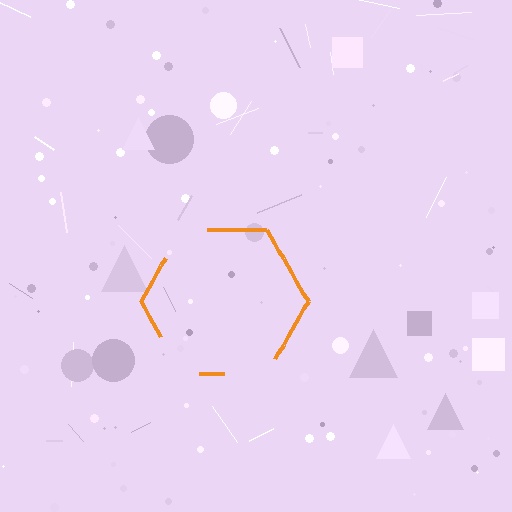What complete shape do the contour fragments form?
The contour fragments form a hexagon.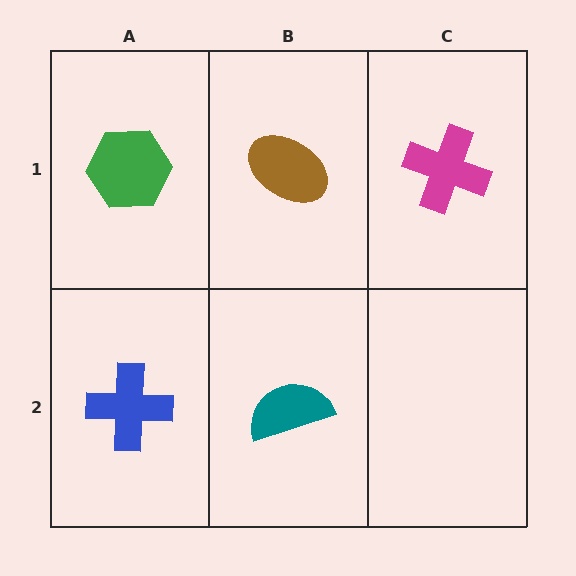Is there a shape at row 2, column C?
No, that cell is empty.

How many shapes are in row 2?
2 shapes.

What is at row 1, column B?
A brown ellipse.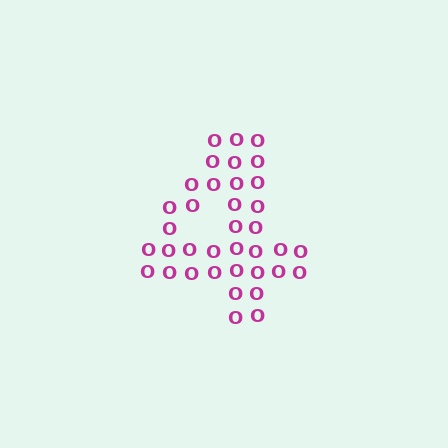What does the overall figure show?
The overall figure shows the digit 4.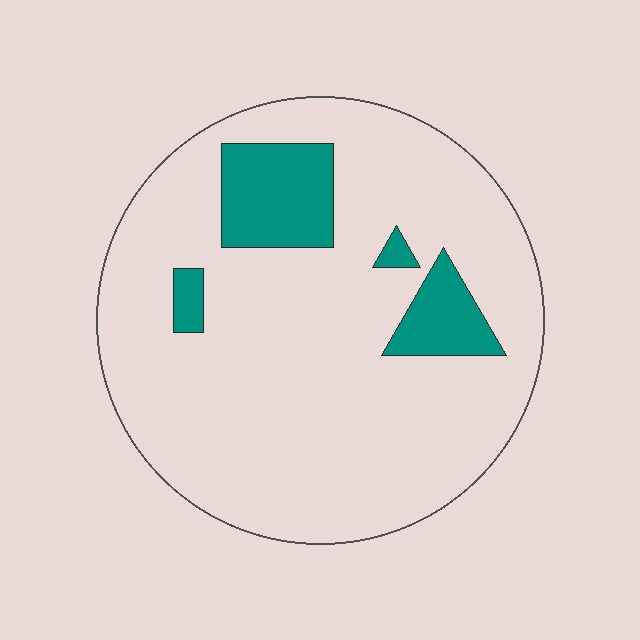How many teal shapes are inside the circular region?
4.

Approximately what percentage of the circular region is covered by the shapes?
Approximately 15%.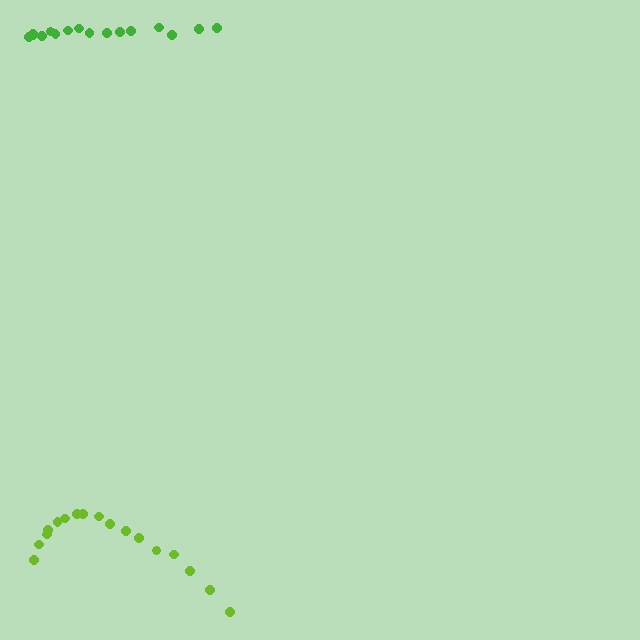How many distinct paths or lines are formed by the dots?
There are 2 distinct paths.